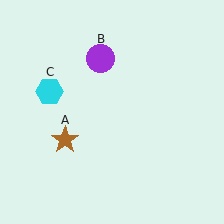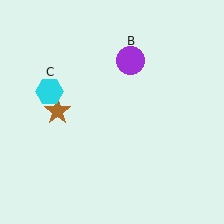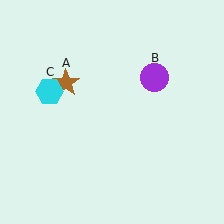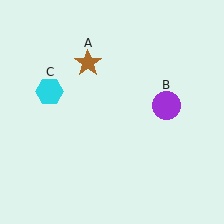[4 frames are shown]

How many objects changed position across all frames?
2 objects changed position: brown star (object A), purple circle (object B).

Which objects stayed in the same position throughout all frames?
Cyan hexagon (object C) remained stationary.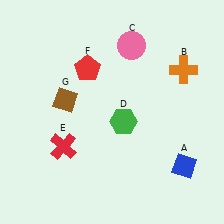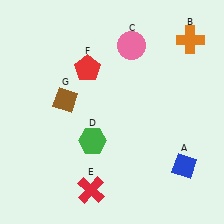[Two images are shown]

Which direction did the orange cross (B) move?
The orange cross (B) moved up.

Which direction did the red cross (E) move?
The red cross (E) moved down.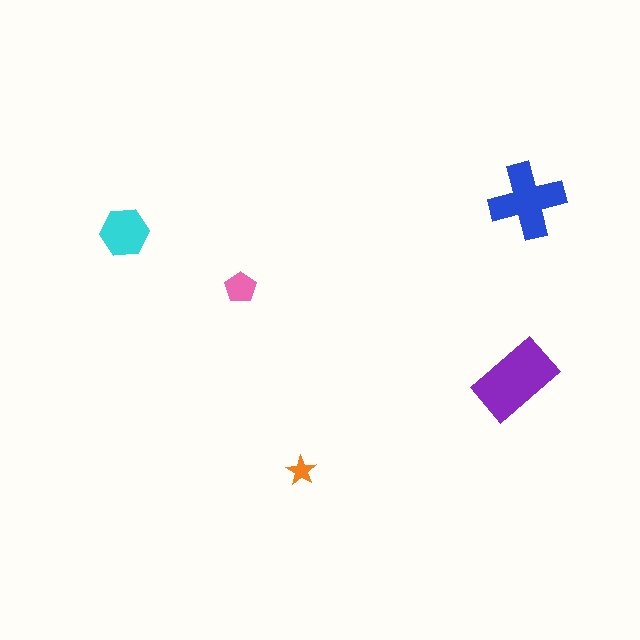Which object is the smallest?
The orange star.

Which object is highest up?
The blue cross is topmost.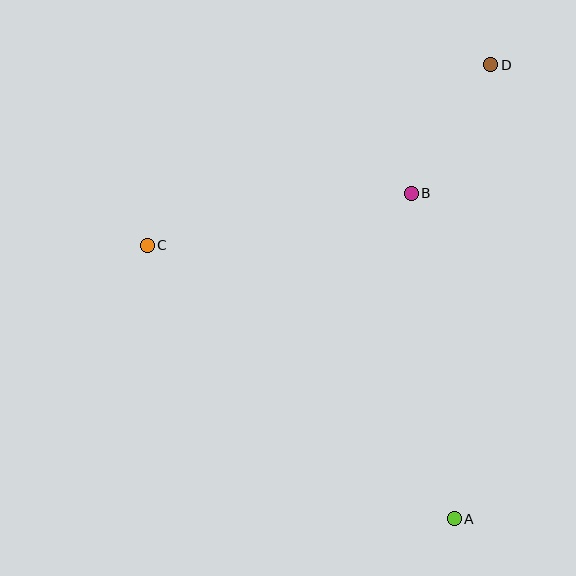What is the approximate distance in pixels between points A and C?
The distance between A and C is approximately 411 pixels.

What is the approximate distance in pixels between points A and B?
The distance between A and B is approximately 328 pixels.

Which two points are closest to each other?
Points B and D are closest to each other.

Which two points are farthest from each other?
Points A and D are farthest from each other.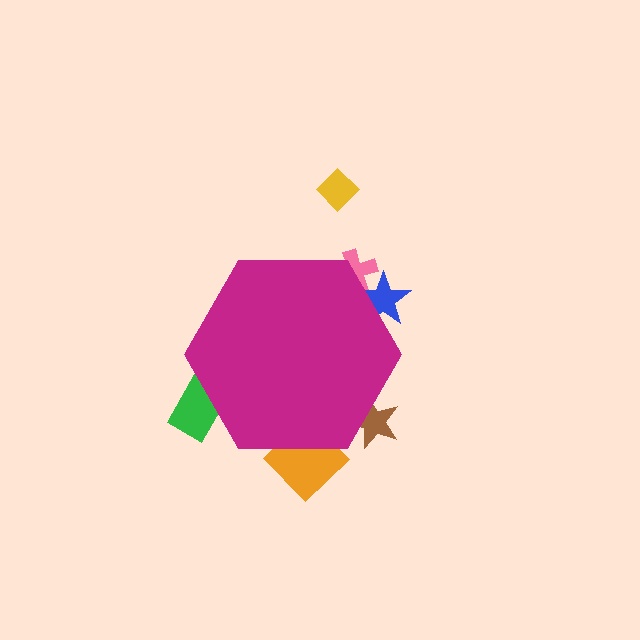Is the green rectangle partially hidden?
Yes, the green rectangle is partially hidden behind the magenta hexagon.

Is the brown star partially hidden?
Yes, the brown star is partially hidden behind the magenta hexagon.